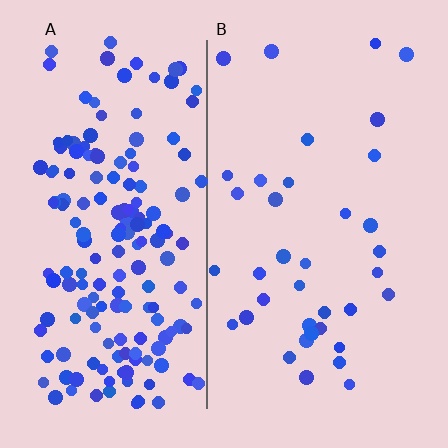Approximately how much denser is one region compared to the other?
Approximately 4.6× — region A over region B.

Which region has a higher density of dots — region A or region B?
A (the left).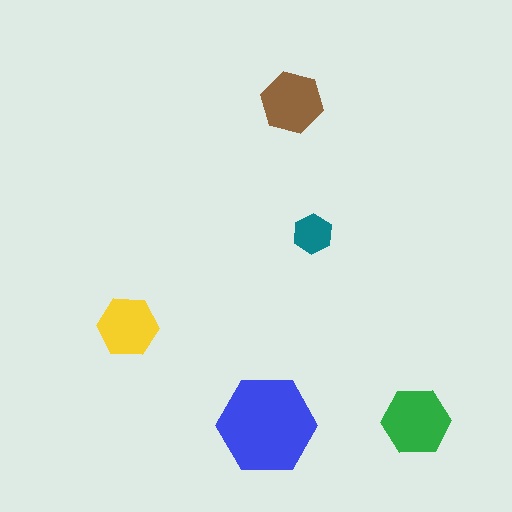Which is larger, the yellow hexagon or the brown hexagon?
The brown one.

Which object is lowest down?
The blue hexagon is bottommost.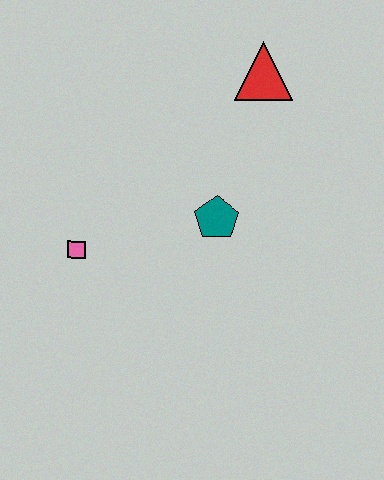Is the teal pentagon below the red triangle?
Yes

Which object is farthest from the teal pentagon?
The red triangle is farthest from the teal pentagon.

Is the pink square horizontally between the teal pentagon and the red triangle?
No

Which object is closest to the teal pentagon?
The pink square is closest to the teal pentagon.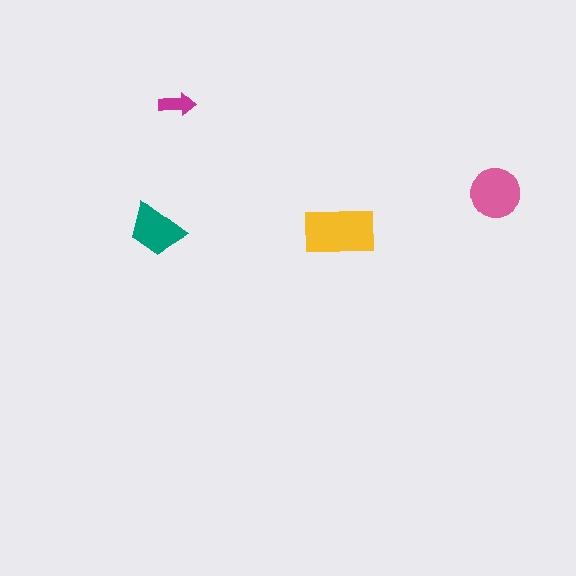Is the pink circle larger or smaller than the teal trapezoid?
Larger.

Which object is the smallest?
The magenta arrow.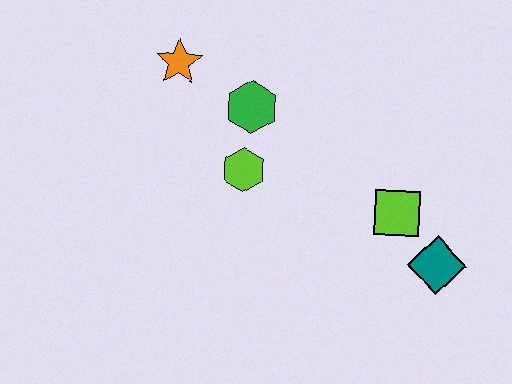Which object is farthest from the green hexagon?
The teal diamond is farthest from the green hexagon.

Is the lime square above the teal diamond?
Yes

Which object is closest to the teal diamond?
The lime square is closest to the teal diamond.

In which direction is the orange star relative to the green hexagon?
The orange star is to the left of the green hexagon.